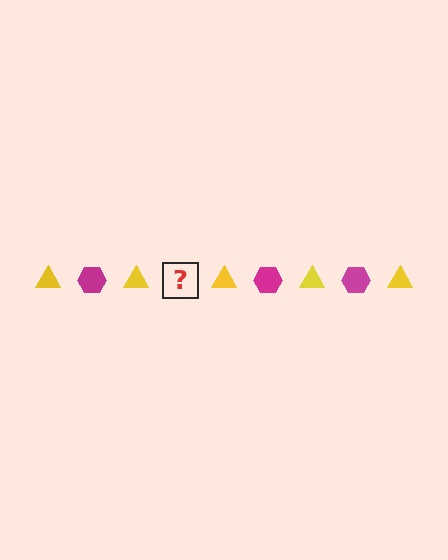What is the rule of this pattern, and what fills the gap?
The rule is that the pattern alternates between yellow triangle and magenta hexagon. The gap should be filled with a magenta hexagon.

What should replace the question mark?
The question mark should be replaced with a magenta hexagon.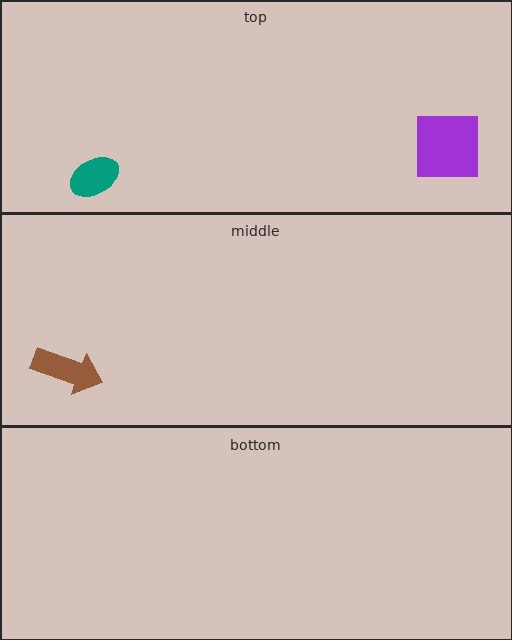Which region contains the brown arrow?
The middle region.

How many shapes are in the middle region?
1.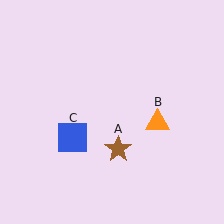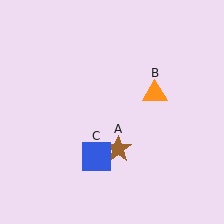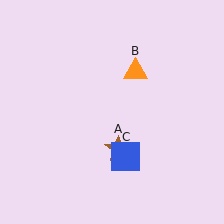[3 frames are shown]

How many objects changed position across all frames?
2 objects changed position: orange triangle (object B), blue square (object C).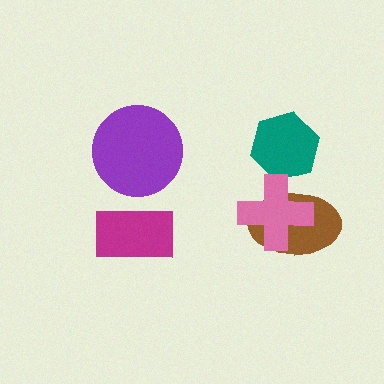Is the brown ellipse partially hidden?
Yes, it is partially covered by another shape.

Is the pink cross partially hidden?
No, no other shape covers it.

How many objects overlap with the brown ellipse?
1 object overlaps with the brown ellipse.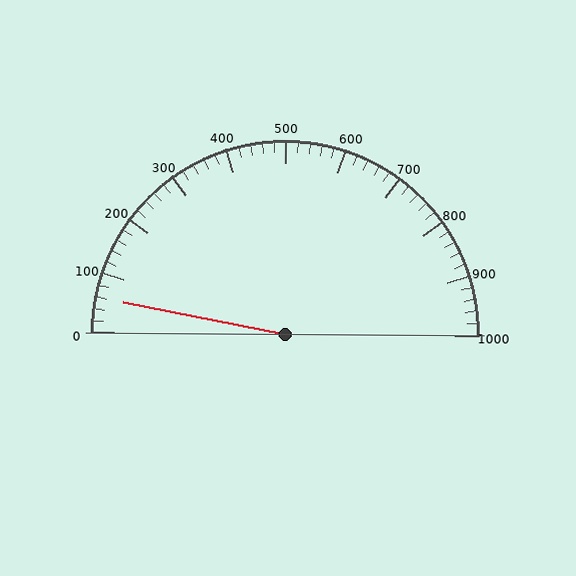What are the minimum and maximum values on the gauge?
The gauge ranges from 0 to 1000.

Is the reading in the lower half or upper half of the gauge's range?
The reading is in the lower half of the range (0 to 1000).